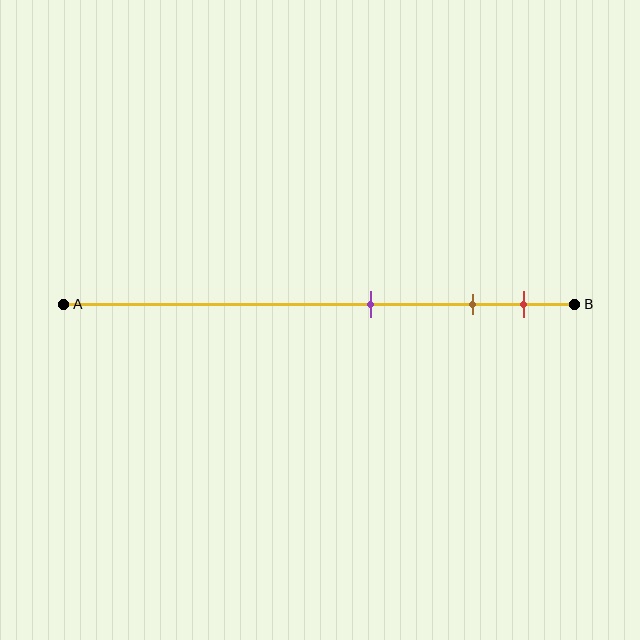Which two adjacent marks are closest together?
The brown and red marks are the closest adjacent pair.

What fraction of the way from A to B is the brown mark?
The brown mark is approximately 80% (0.8) of the way from A to B.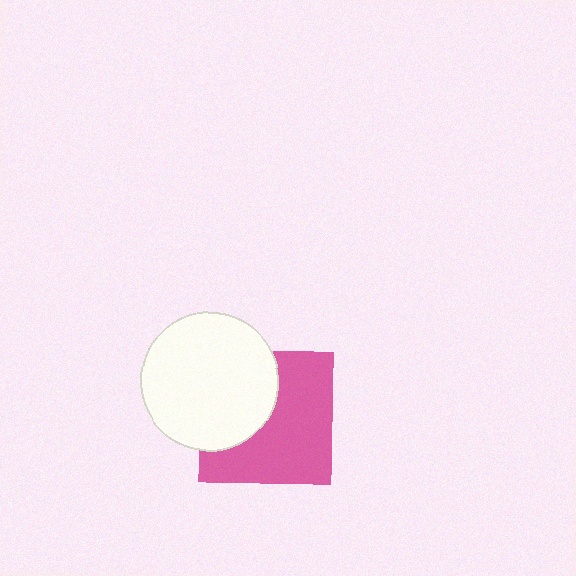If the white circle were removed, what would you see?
You would see the complete pink square.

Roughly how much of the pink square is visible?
About half of it is visible (roughly 61%).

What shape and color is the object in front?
The object in front is a white circle.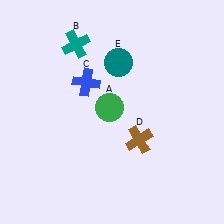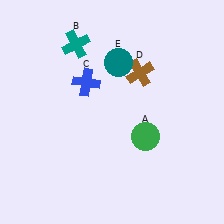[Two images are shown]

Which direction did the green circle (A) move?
The green circle (A) moved right.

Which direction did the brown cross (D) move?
The brown cross (D) moved up.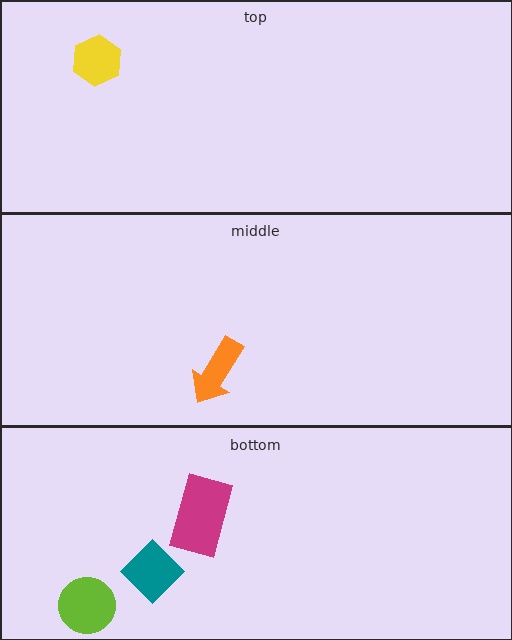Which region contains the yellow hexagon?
The top region.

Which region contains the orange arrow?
The middle region.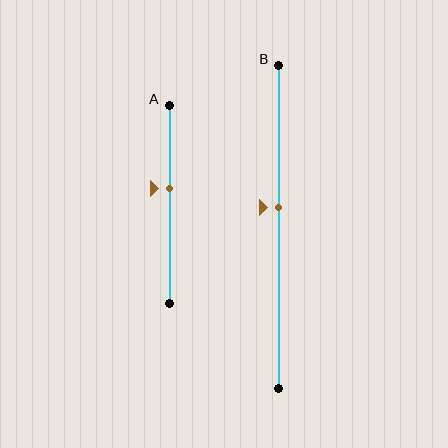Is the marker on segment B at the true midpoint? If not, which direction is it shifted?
No, the marker on segment B is shifted upward by about 6% of the segment length.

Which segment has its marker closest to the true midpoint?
Segment B has its marker closest to the true midpoint.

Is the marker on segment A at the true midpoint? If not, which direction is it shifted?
No, the marker on segment A is shifted upward by about 8% of the segment length.